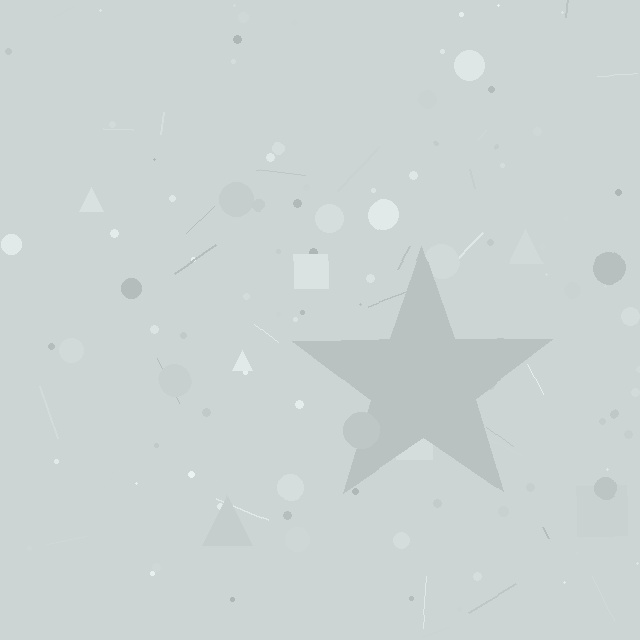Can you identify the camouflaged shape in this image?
The camouflaged shape is a star.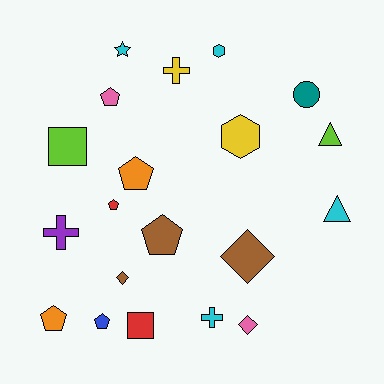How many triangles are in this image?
There are 2 triangles.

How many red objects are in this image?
There are 2 red objects.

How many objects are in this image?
There are 20 objects.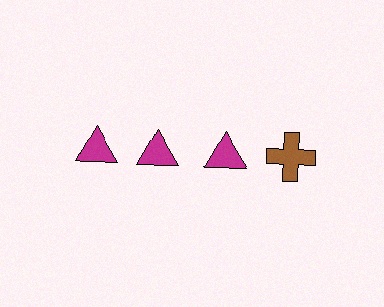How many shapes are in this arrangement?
There are 4 shapes arranged in a grid pattern.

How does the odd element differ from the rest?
It differs in both color (brown instead of magenta) and shape (cross instead of triangle).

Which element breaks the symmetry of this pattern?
The brown cross in the top row, second from right column breaks the symmetry. All other shapes are magenta triangles.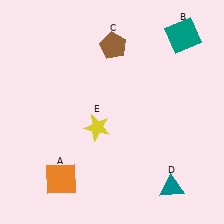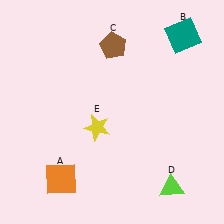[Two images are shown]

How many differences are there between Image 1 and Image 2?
There is 1 difference between the two images.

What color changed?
The triangle (D) changed from teal in Image 1 to lime in Image 2.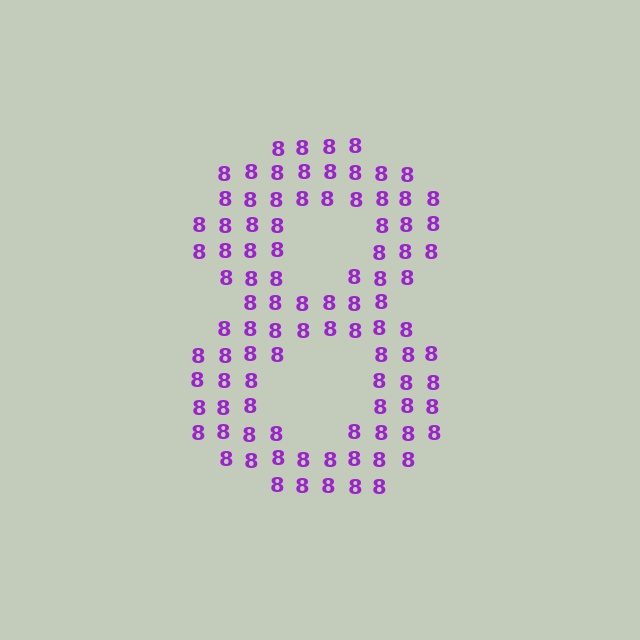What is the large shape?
The large shape is the digit 8.